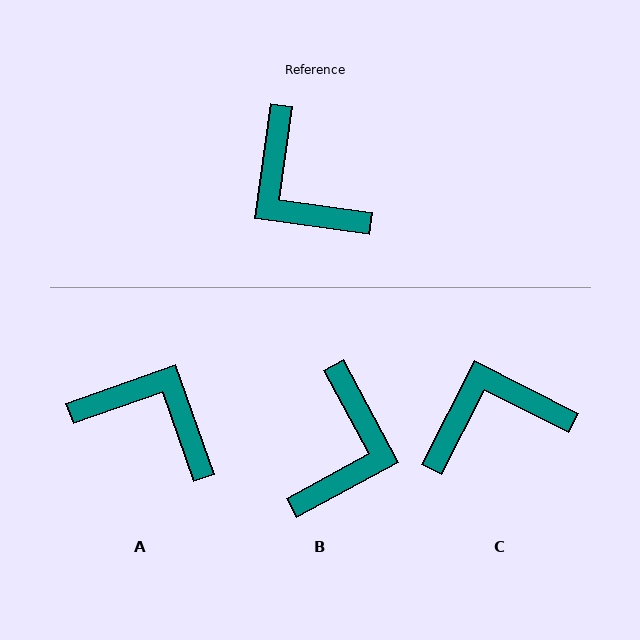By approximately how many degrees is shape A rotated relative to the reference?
Approximately 153 degrees clockwise.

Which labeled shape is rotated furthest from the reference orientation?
A, about 153 degrees away.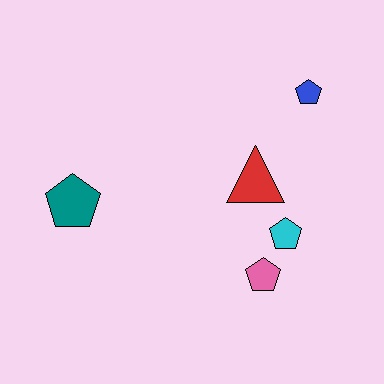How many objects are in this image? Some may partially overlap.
There are 5 objects.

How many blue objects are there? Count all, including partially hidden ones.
There is 1 blue object.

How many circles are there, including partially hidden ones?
There are no circles.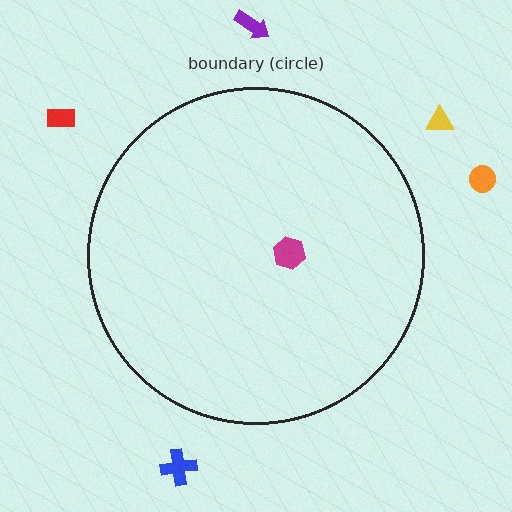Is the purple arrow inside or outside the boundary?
Outside.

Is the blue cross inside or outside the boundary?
Outside.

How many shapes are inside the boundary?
1 inside, 5 outside.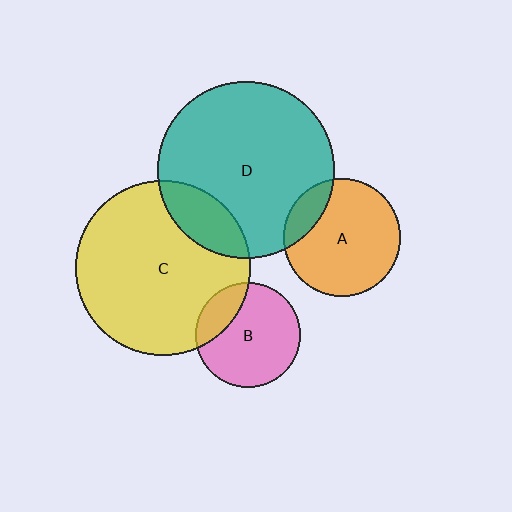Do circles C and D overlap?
Yes.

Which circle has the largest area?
Circle D (teal).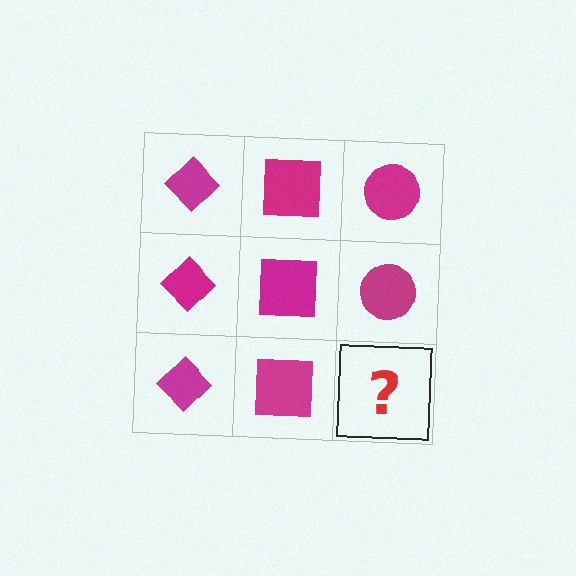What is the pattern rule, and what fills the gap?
The rule is that each column has a consistent shape. The gap should be filled with a magenta circle.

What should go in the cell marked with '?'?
The missing cell should contain a magenta circle.